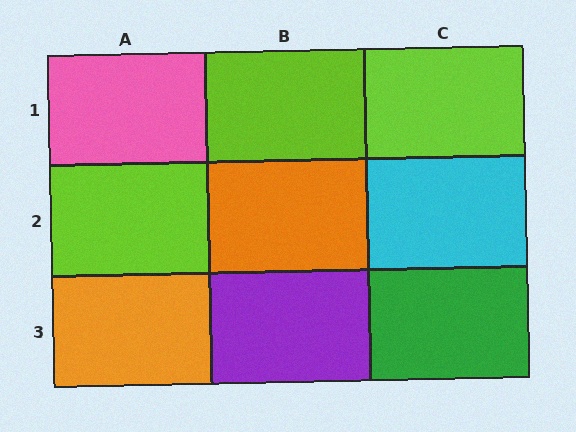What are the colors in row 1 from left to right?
Pink, lime, lime.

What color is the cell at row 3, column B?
Purple.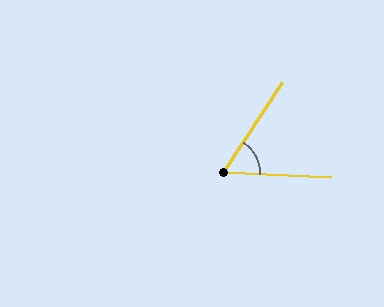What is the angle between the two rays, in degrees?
Approximately 59 degrees.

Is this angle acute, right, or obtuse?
It is acute.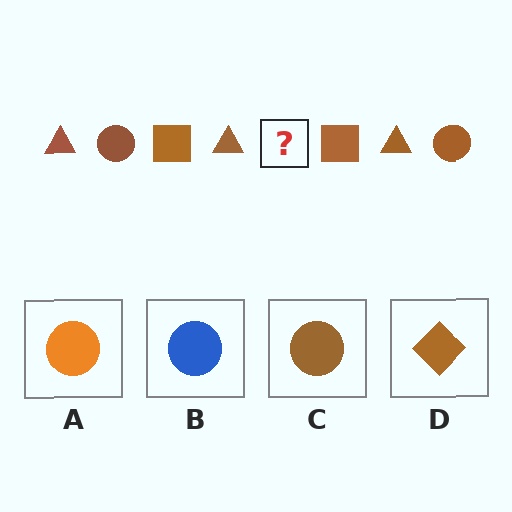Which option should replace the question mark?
Option C.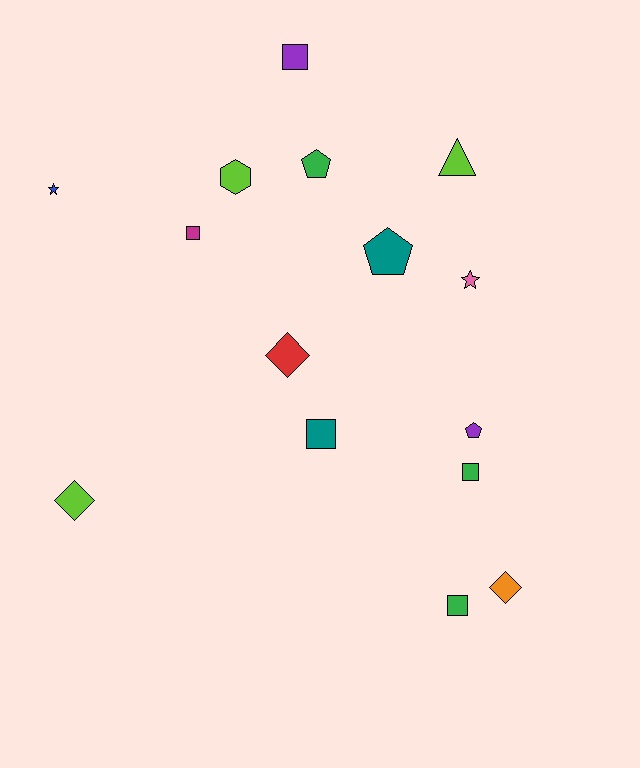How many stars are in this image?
There are 2 stars.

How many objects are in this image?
There are 15 objects.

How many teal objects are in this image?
There are 2 teal objects.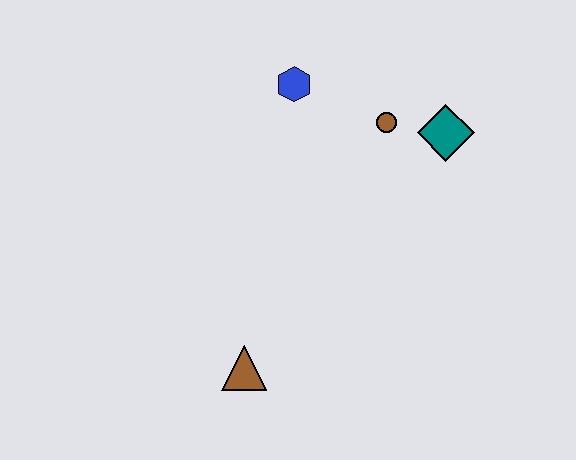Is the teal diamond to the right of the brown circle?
Yes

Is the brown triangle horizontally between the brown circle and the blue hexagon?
No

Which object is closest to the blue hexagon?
The brown circle is closest to the blue hexagon.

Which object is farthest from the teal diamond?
The brown triangle is farthest from the teal diamond.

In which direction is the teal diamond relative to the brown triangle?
The teal diamond is above the brown triangle.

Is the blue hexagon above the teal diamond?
Yes